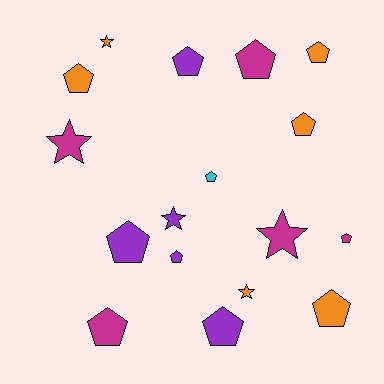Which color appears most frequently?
Orange, with 6 objects.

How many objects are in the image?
There are 17 objects.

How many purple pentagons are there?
There are 4 purple pentagons.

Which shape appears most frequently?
Pentagon, with 12 objects.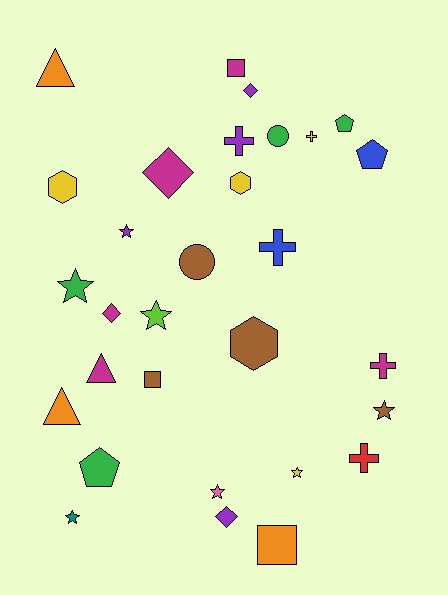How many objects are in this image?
There are 30 objects.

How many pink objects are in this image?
There is 1 pink object.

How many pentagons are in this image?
There are 3 pentagons.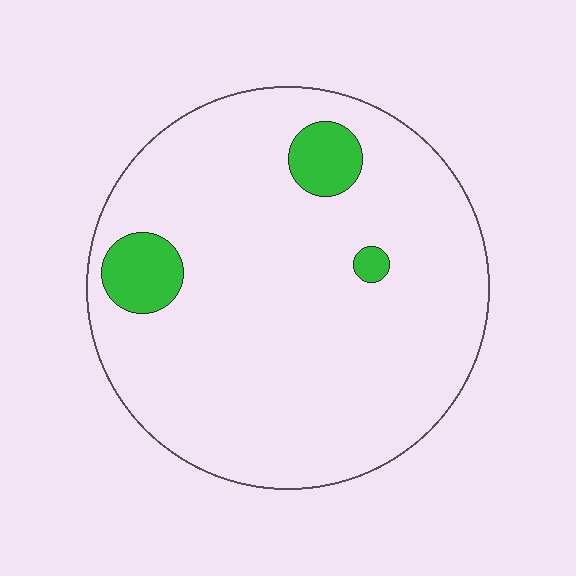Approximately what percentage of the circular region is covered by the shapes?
Approximately 10%.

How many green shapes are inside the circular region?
3.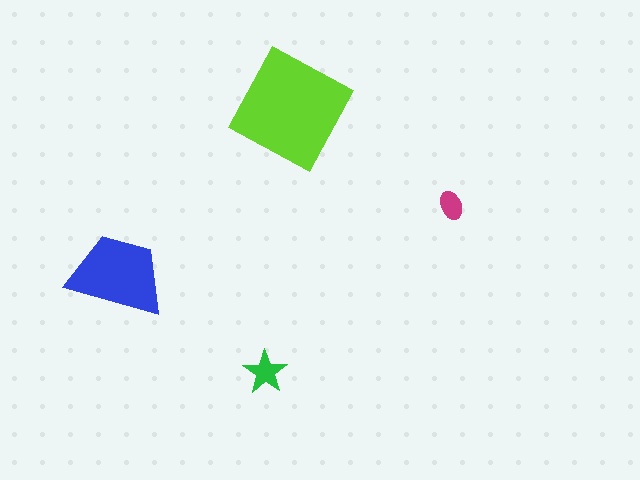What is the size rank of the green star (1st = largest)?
3rd.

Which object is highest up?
The lime square is topmost.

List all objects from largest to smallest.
The lime square, the blue trapezoid, the green star, the magenta ellipse.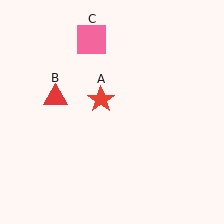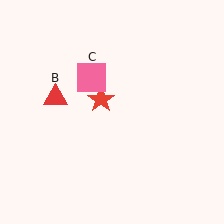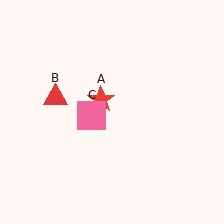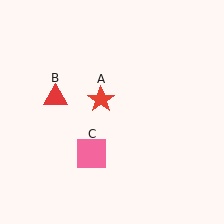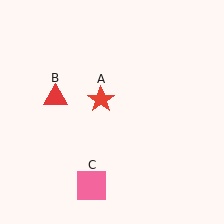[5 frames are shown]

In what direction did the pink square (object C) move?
The pink square (object C) moved down.